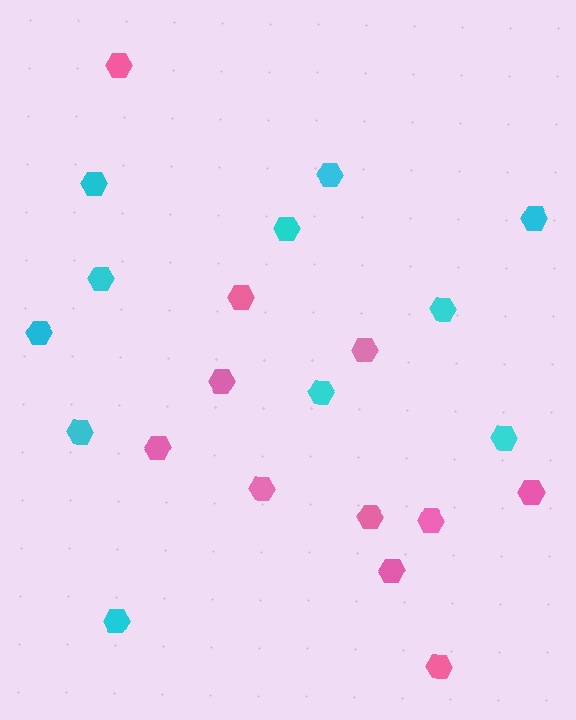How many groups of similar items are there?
There are 2 groups: one group of pink hexagons (11) and one group of cyan hexagons (11).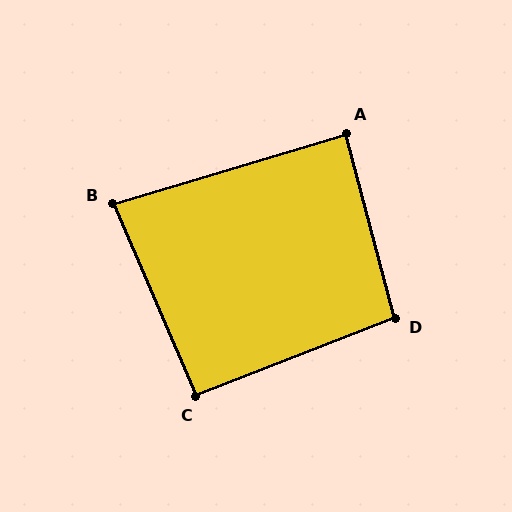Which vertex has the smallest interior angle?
B, at approximately 83 degrees.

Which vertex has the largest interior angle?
D, at approximately 97 degrees.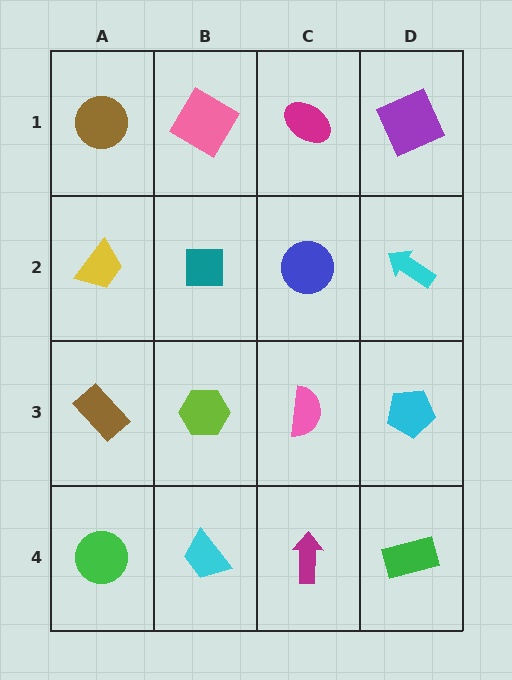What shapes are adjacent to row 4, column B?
A lime hexagon (row 3, column B), a green circle (row 4, column A), a magenta arrow (row 4, column C).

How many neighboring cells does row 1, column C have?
3.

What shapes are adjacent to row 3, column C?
A blue circle (row 2, column C), a magenta arrow (row 4, column C), a lime hexagon (row 3, column B), a cyan pentagon (row 3, column D).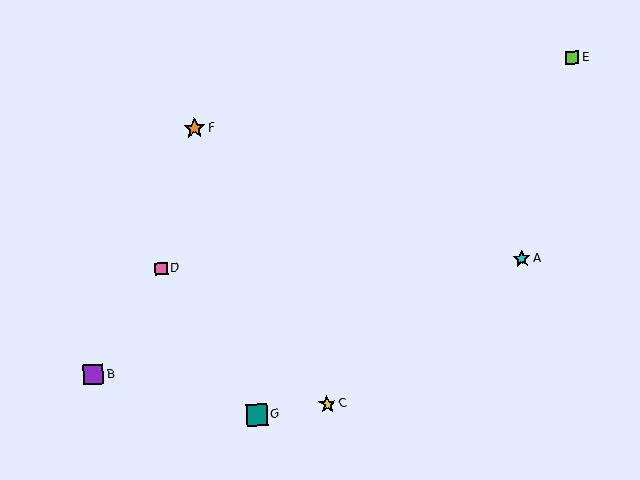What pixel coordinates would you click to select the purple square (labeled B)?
Click at (93, 375) to select the purple square B.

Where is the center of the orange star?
The center of the orange star is at (195, 128).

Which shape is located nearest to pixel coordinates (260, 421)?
The teal square (labeled G) at (257, 415) is nearest to that location.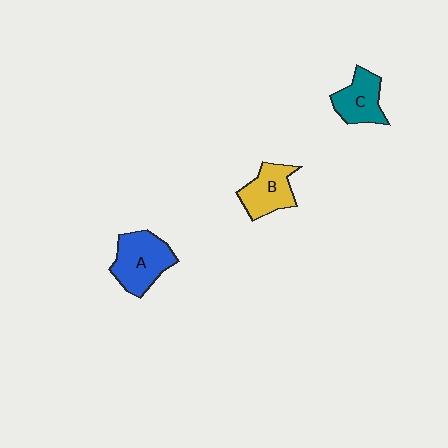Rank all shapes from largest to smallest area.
From largest to smallest: A (blue), B (yellow), C (teal).